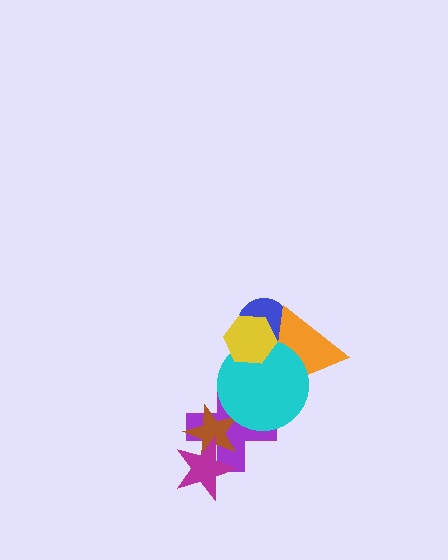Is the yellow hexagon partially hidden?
No, no other shape covers it.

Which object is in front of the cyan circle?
The yellow hexagon is in front of the cyan circle.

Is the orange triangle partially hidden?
Yes, it is partially covered by another shape.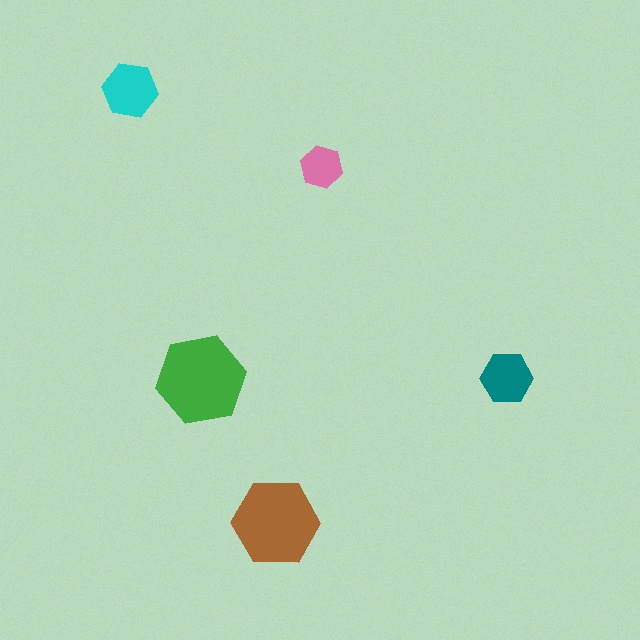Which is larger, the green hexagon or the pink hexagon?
The green one.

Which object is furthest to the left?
The cyan hexagon is leftmost.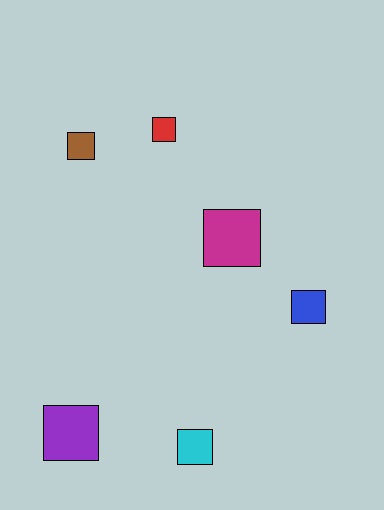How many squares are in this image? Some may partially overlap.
There are 6 squares.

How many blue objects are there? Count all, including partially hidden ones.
There is 1 blue object.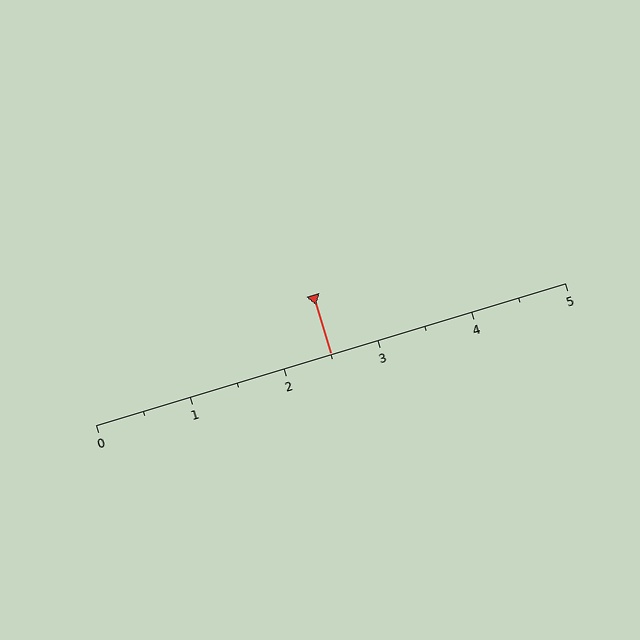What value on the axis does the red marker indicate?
The marker indicates approximately 2.5.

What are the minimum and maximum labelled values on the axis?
The axis runs from 0 to 5.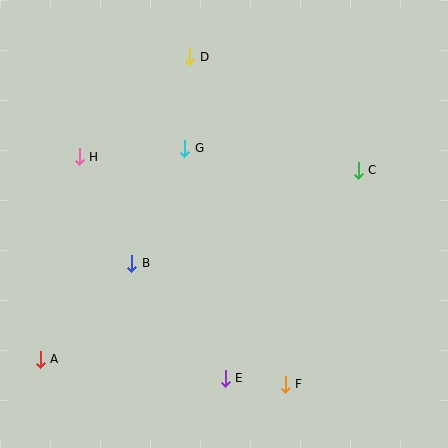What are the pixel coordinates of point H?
Point H is at (79, 157).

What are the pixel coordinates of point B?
Point B is at (132, 263).